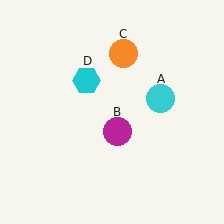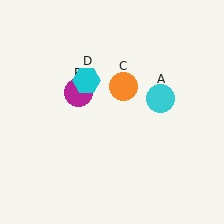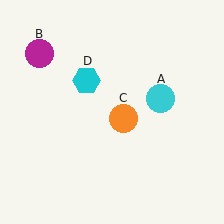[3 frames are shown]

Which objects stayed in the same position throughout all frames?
Cyan circle (object A) and cyan hexagon (object D) remained stationary.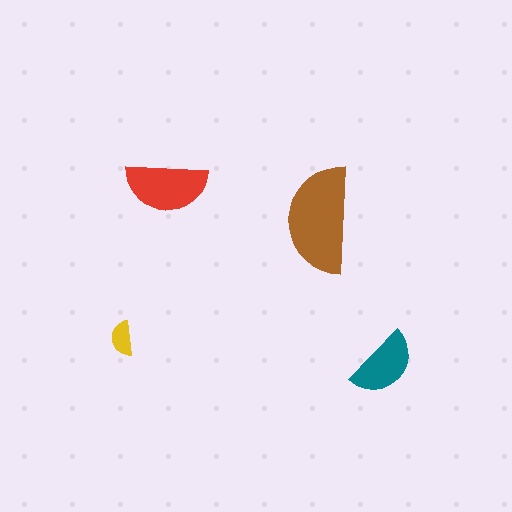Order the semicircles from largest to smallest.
the brown one, the red one, the teal one, the yellow one.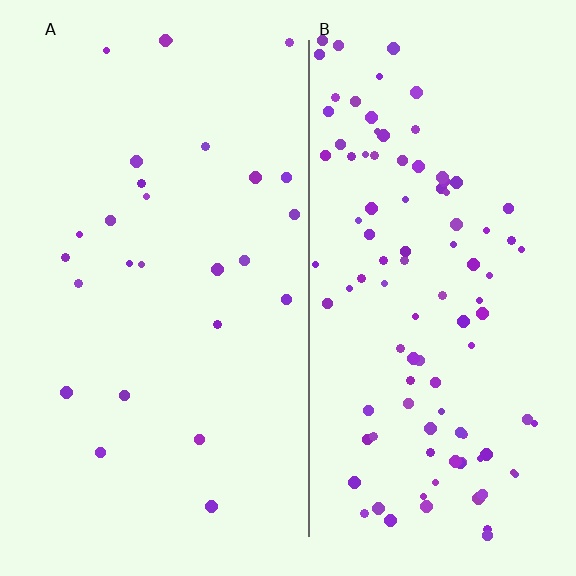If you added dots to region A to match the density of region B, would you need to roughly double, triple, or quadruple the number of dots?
Approximately quadruple.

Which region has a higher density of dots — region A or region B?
B (the right).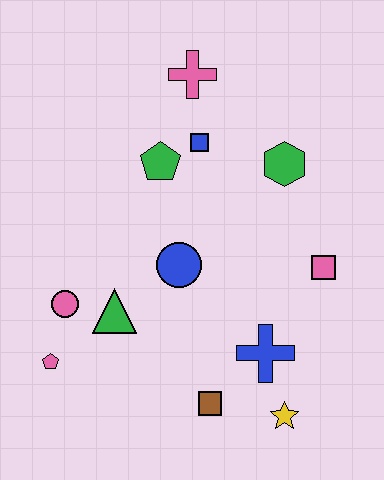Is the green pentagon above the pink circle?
Yes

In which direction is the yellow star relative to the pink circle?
The yellow star is to the right of the pink circle.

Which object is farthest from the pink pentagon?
The pink cross is farthest from the pink pentagon.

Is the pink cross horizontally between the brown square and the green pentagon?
Yes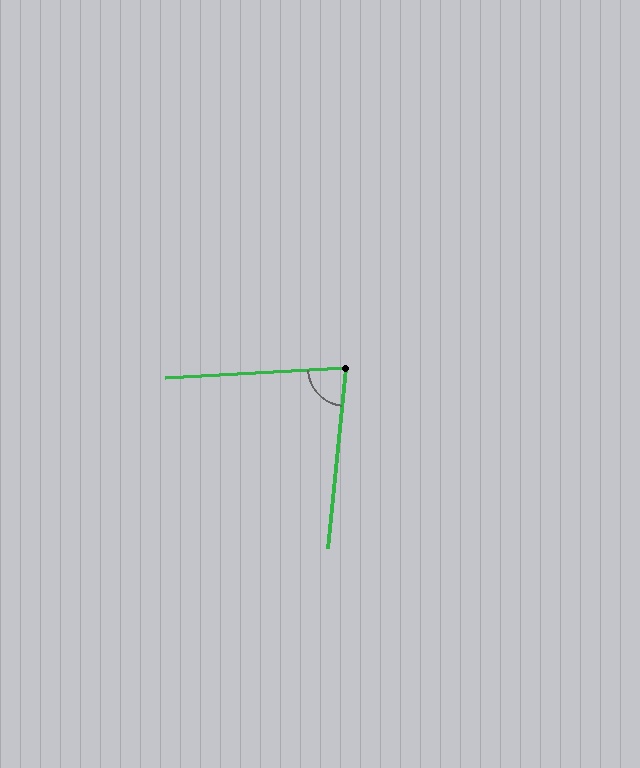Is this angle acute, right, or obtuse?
It is acute.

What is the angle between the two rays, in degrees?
Approximately 81 degrees.